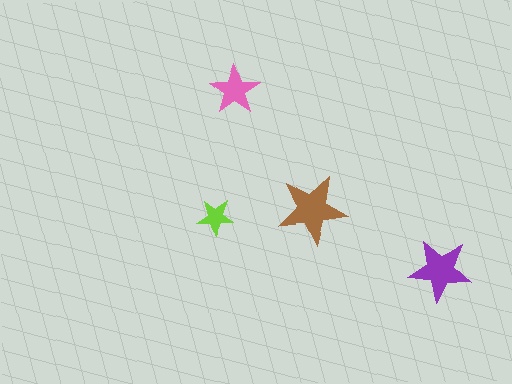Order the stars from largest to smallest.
the brown one, the purple one, the pink one, the lime one.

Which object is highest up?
The pink star is topmost.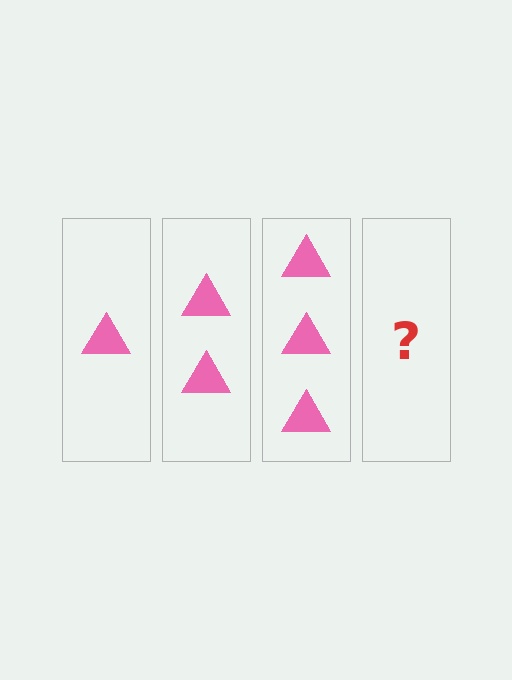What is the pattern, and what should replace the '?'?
The pattern is that each step adds one more triangle. The '?' should be 4 triangles.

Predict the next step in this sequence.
The next step is 4 triangles.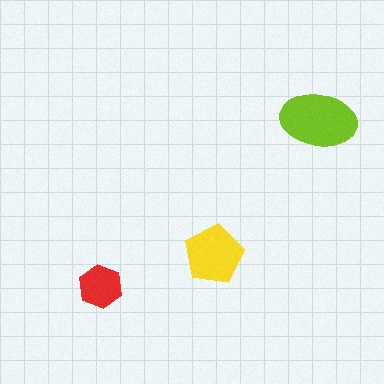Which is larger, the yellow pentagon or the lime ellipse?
The lime ellipse.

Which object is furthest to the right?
The lime ellipse is rightmost.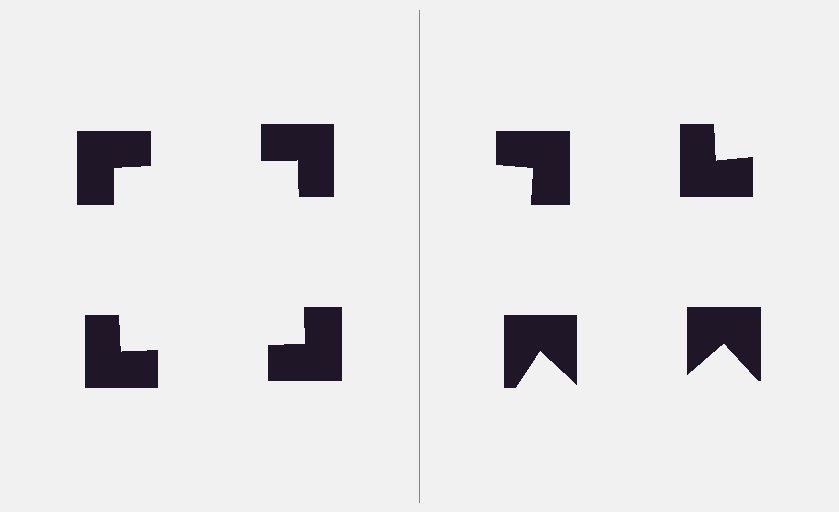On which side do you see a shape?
An illusory square appears on the left side. On the right side the wedge cuts are rotated, so no coherent shape forms.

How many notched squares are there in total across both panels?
8 — 4 on each side.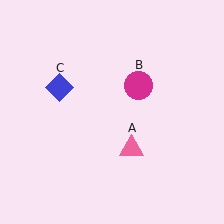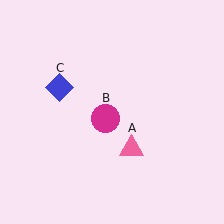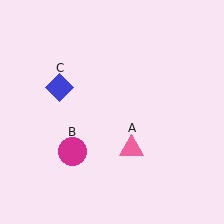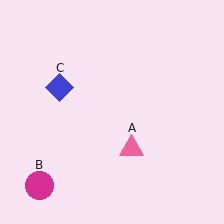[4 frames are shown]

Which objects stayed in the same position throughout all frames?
Pink triangle (object A) and blue diamond (object C) remained stationary.